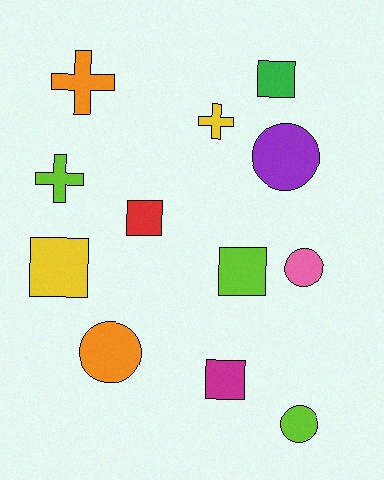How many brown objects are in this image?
There are no brown objects.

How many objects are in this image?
There are 12 objects.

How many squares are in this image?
There are 5 squares.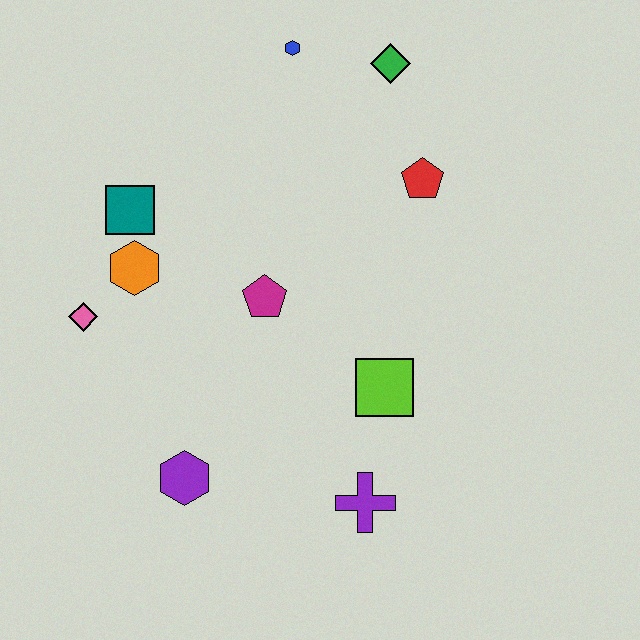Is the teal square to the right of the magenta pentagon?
No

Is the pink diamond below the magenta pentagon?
Yes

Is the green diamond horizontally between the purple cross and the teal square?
No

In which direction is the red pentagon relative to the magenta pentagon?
The red pentagon is to the right of the magenta pentagon.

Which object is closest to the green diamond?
The blue hexagon is closest to the green diamond.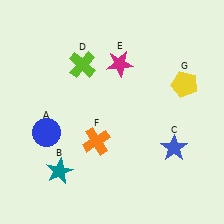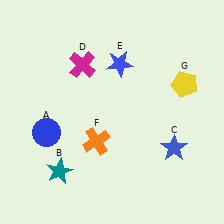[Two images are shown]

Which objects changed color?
D changed from lime to magenta. E changed from magenta to blue.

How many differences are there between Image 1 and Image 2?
There are 2 differences between the two images.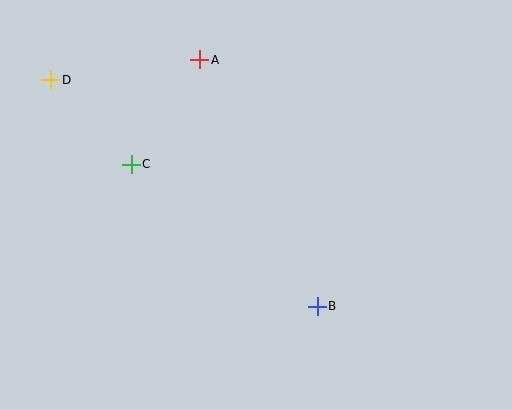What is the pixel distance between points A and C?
The distance between A and C is 125 pixels.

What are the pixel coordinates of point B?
Point B is at (317, 307).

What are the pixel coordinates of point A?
Point A is at (200, 60).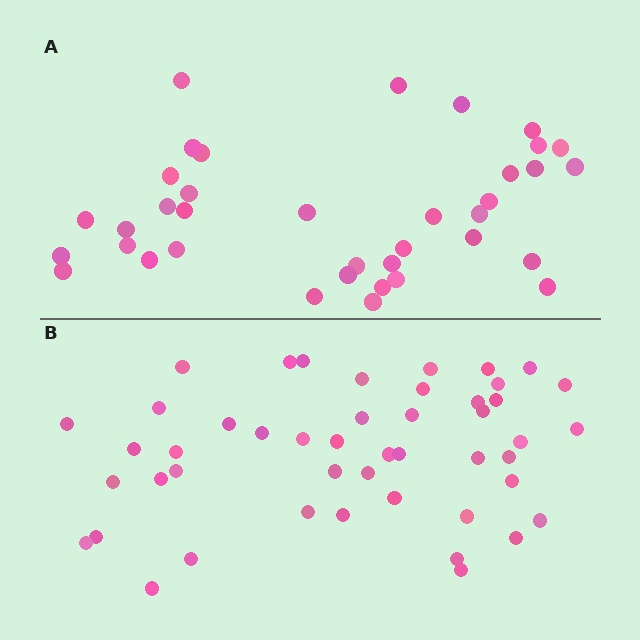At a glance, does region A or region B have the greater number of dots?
Region B (the bottom region) has more dots.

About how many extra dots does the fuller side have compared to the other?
Region B has roughly 10 or so more dots than region A.